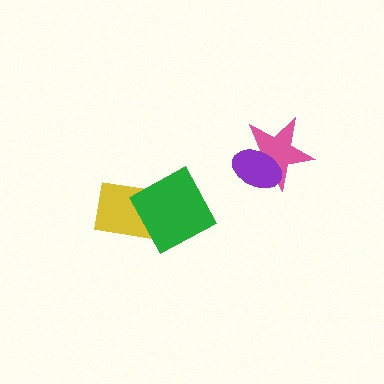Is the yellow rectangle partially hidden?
Yes, it is partially covered by another shape.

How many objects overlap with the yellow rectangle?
1 object overlaps with the yellow rectangle.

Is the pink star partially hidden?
Yes, it is partially covered by another shape.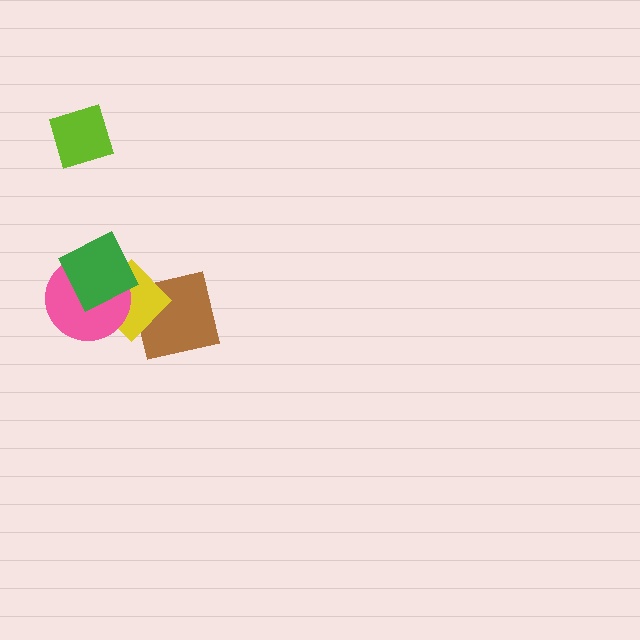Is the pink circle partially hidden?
Yes, it is partially covered by another shape.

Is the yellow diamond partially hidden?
Yes, it is partially covered by another shape.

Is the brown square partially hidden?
Yes, it is partially covered by another shape.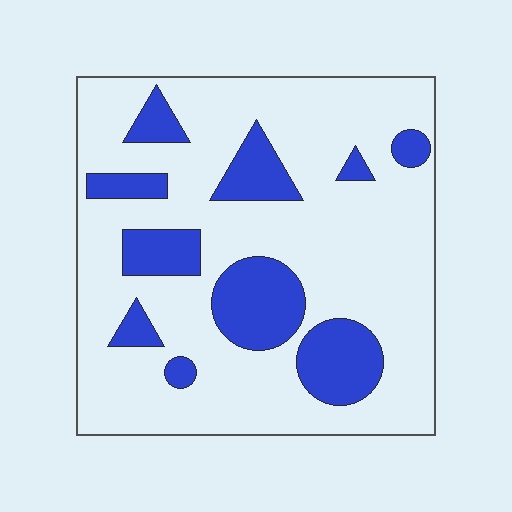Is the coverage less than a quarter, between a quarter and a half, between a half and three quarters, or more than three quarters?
Less than a quarter.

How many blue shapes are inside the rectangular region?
10.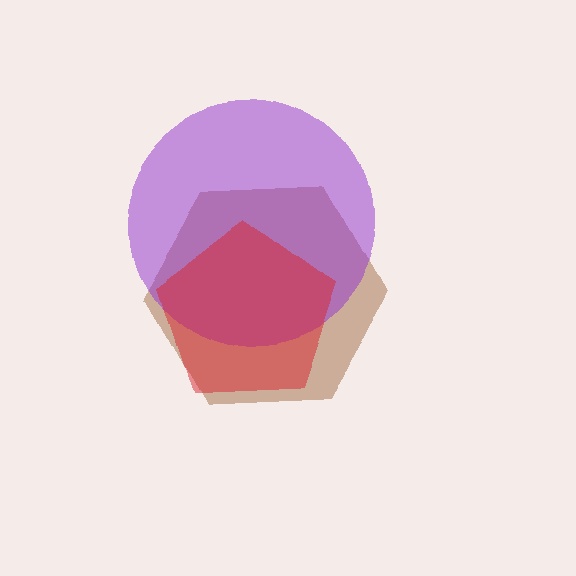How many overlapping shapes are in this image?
There are 3 overlapping shapes in the image.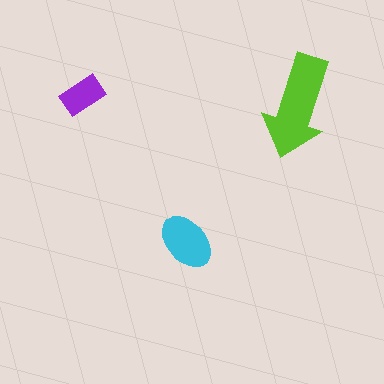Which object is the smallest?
The purple rectangle.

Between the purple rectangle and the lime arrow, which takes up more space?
The lime arrow.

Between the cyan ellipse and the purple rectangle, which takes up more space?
The cyan ellipse.